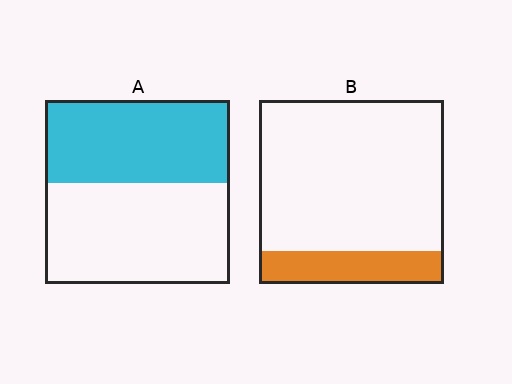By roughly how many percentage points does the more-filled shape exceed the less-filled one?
By roughly 25 percentage points (A over B).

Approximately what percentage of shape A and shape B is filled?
A is approximately 45% and B is approximately 20%.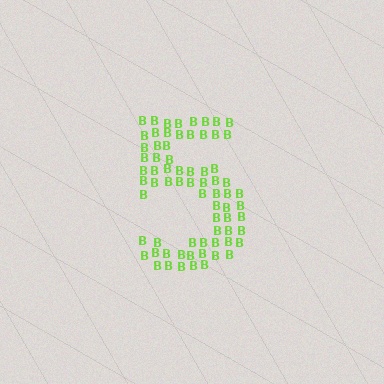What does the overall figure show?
The overall figure shows the digit 5.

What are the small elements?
The small elements are letter B's.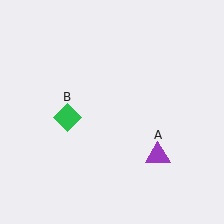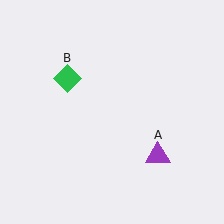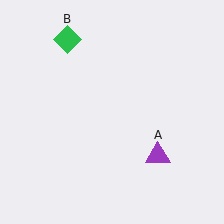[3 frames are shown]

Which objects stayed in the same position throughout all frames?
Purple triangle (object A) remained stationary.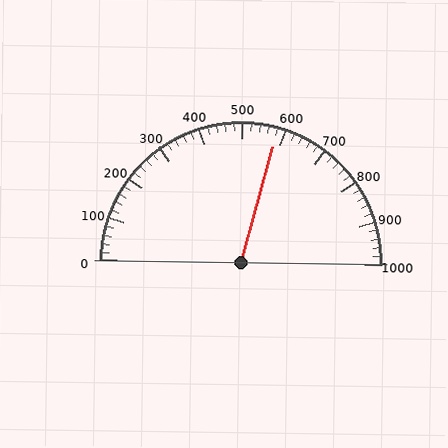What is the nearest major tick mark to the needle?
The nearest major tick mark is 600.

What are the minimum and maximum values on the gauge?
The gauge ranges from 0 to 1000.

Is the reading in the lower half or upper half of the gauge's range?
The reading is in the upper half of the range (0 to 1000).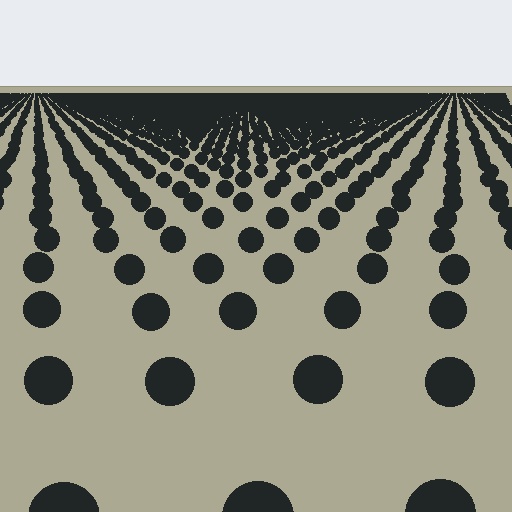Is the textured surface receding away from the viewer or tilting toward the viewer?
The surface is receding away from the viewer. Texture elements get smaller and denser toward the top.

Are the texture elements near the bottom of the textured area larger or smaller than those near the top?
Larger. Near the bottom, elements are closer to the viewer and appear at a bigger on-screen size.